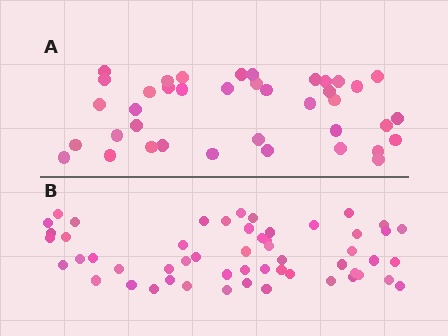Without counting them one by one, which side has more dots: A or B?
Region B (the bottom region) has more dots.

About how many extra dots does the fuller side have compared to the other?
Region B has approximately 15 more dots than region A.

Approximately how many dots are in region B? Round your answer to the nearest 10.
About 50 dots. (The exact count is 54, which rounds to 50.)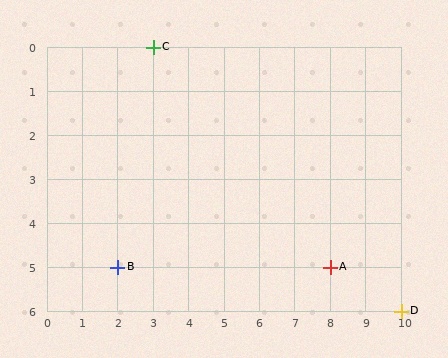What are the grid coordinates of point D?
Point D is at grid coordinates (10, 6).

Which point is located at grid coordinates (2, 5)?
Point B is at (2, 5).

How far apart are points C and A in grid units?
Points C and A are 5 columns and 5 rows apart (about 7.1 grid units diagonally).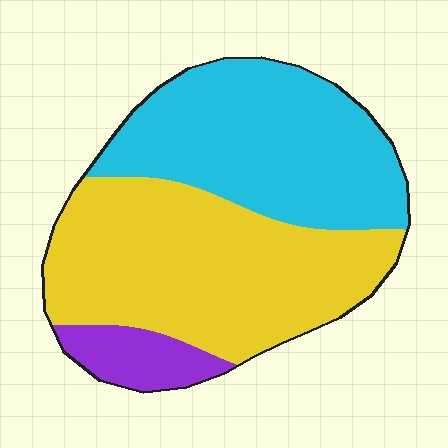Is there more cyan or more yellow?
Yellow.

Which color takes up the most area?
Yellow, at roughly 50%.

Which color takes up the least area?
Purple, at roughly 10%.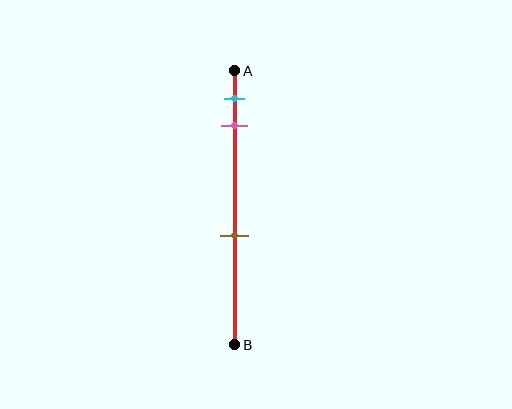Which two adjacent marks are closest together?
The cyan and pink marks are the closest adjacent pair.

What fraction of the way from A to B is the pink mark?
The pink mark is approximately 20% (0.2) of the way from A to B.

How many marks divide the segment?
There are 3 marks dividing the segment.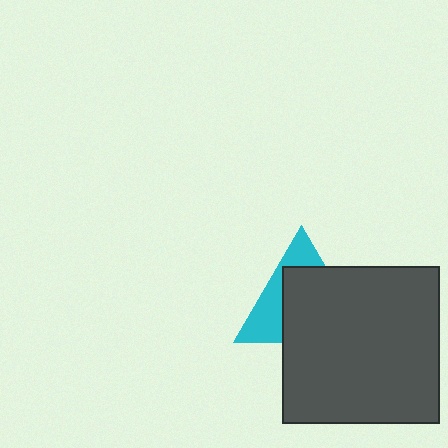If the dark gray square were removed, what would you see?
You would see the complete cyan triangle.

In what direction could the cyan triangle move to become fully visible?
The cyan triangle could move toward the upper-left. That would shift it out from behind the dark gray square entirely.